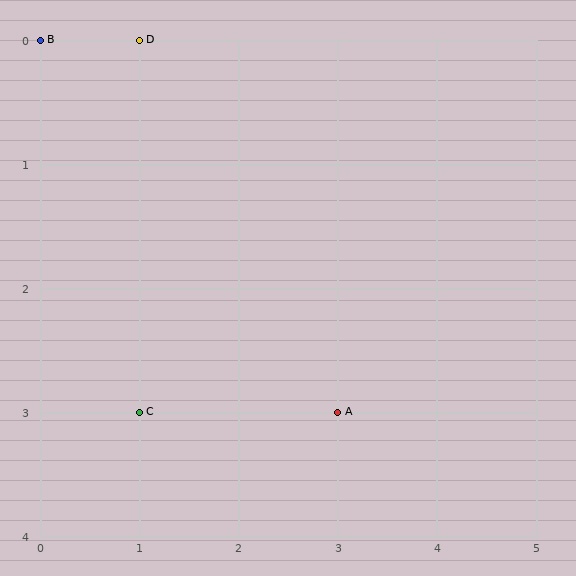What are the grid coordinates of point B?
Point B is at grid coordinates (0, 0).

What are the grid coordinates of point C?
Point C is at grid coordinates (1, 3).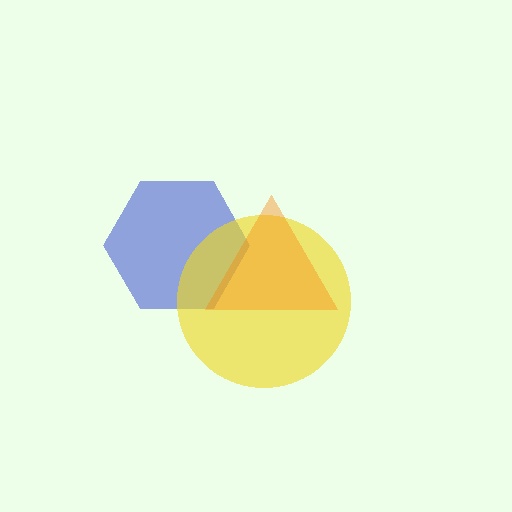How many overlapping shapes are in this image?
There are 3 overlapping shapes in the image.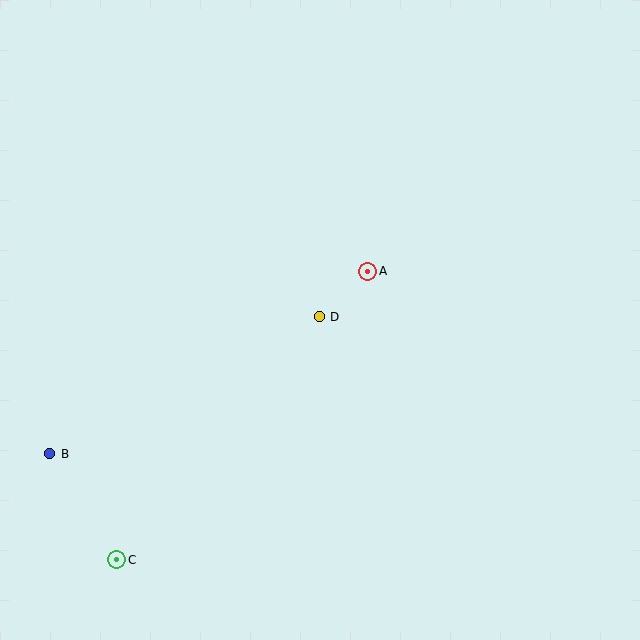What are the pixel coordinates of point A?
Point A is at (368, 271).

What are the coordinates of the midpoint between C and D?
The midpoint between C and D is at (218, 438).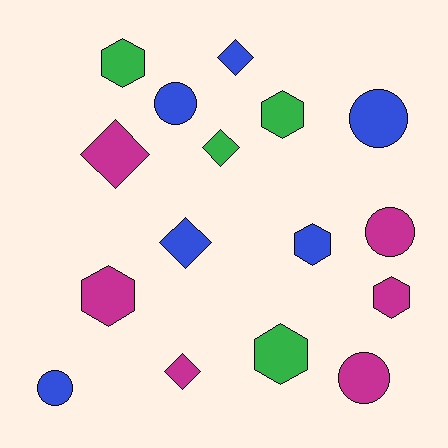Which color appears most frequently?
Magenta, with 6 objects.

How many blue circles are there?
There are 3 blue circles.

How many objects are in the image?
There are 16 objects.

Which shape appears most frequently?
Hexagon, with 6 objects.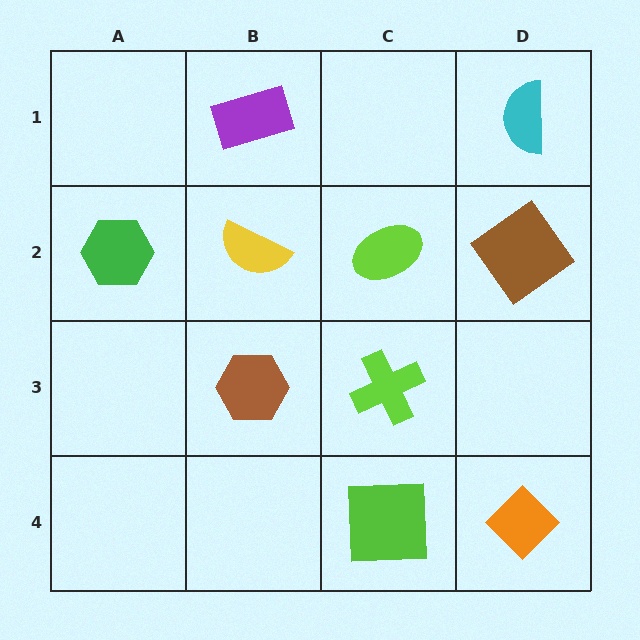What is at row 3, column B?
A brown hexagon.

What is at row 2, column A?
A green hexagon.